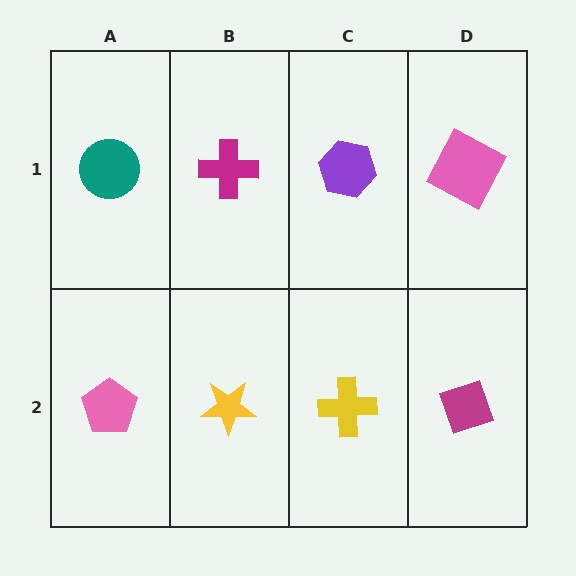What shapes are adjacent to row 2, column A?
A teal circle (row 1, column A), a yellow star (row 2, column B).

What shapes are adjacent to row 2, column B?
A magenta cross (row 1, column B), a pink pentagon (row 2, column A), a yellow cross (row 2, column C).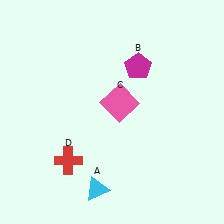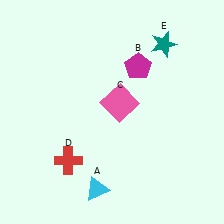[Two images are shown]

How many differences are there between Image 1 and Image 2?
There is 1 difference between the two images.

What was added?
A teal star (E) was added in Image 2.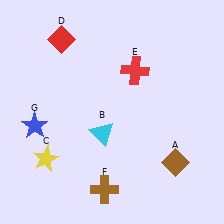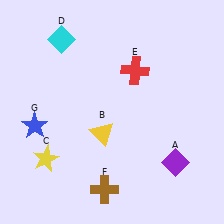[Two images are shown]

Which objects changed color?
A changed from brown to purple. B changed from cyan to yellow. D changed from red to cyan.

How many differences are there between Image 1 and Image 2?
There are 3 differences between the two images.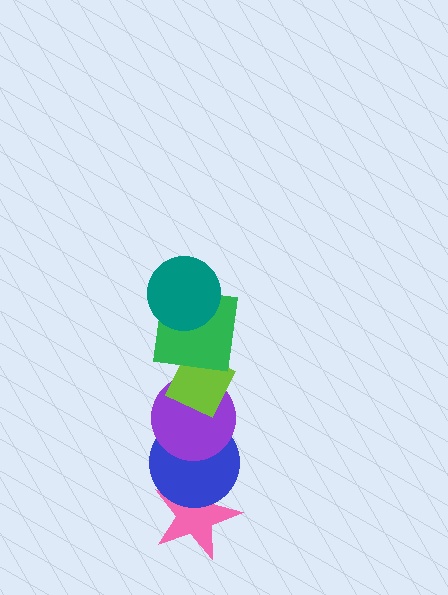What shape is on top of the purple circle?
The lime diamond is on top of the purple circle.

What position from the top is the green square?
The green square is 2nd from the top.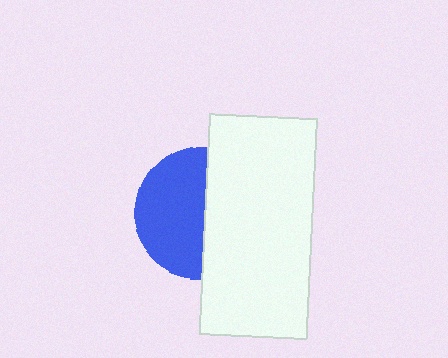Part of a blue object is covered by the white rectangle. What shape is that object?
It is a circle.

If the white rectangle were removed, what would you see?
You would see the complete blue circle.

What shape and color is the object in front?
The object in front is a white rectangle.